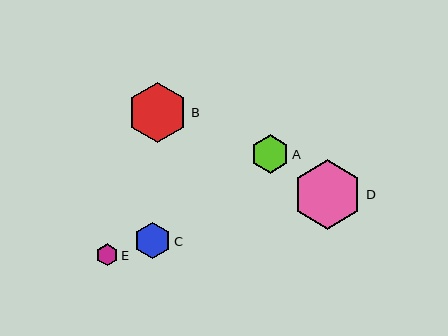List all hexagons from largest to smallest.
From largest to smallest: D, B, A, C, E.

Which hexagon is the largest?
Hexagon D is the largest with a size of approximately 69 pixels.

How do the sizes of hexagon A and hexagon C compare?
Hexagon A and hexagon C are approximately the same size.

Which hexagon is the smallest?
Hexagon E is the smallest with a size of approximately 22 pixels.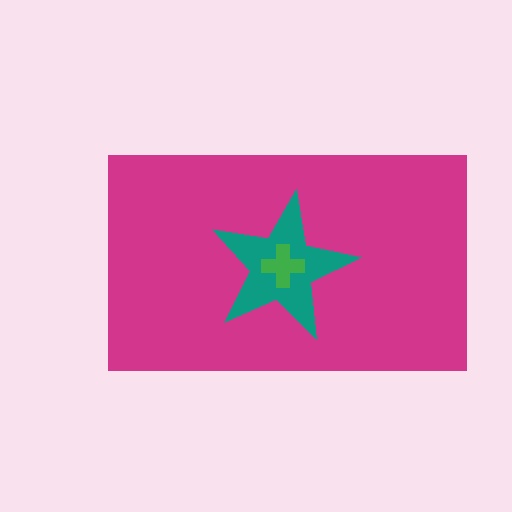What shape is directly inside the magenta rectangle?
The teal star.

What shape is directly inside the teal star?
The green cross.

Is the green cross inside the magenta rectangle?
Yes.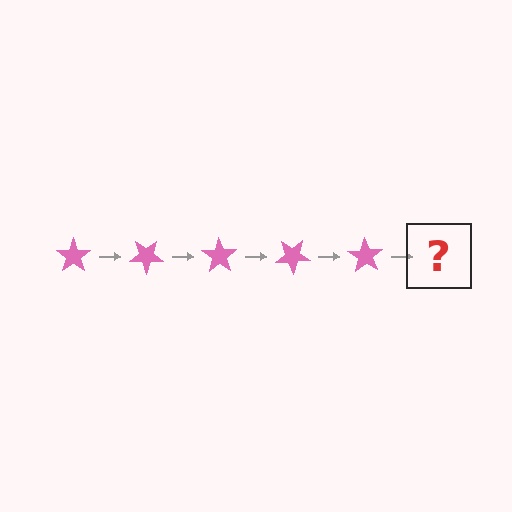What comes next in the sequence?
The next element should be a pink star rotated 175 degrees.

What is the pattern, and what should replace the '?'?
The pattern is that the star rotates 35 degrees each step. The '?' should be a pink star rotated 175 degrees.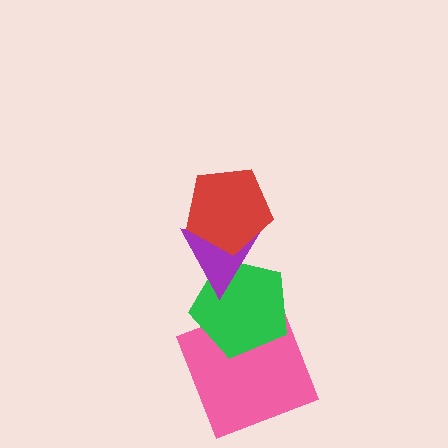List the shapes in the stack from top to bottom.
From top to bottom: the red pentagon, the purple triangle, the green pentagon, the pink square.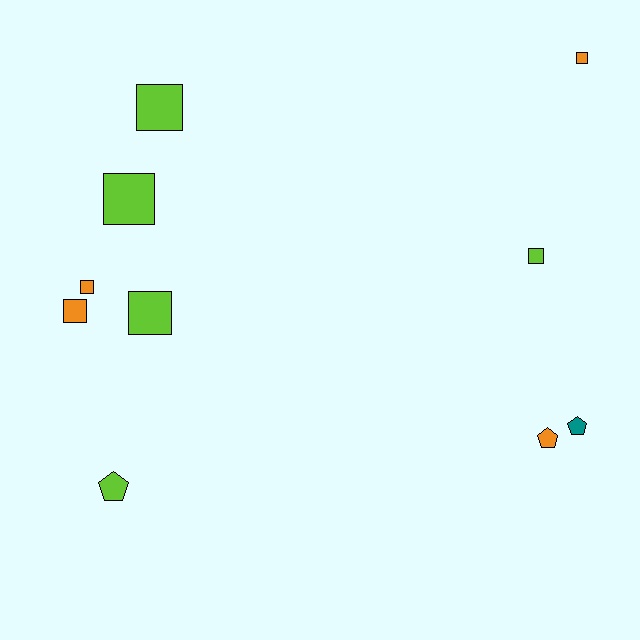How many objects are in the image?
There are 10 objects.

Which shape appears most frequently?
Square, with 7 objects.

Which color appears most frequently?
Lime, with 5 objects.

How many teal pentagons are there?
There is 1 teal pentagon.